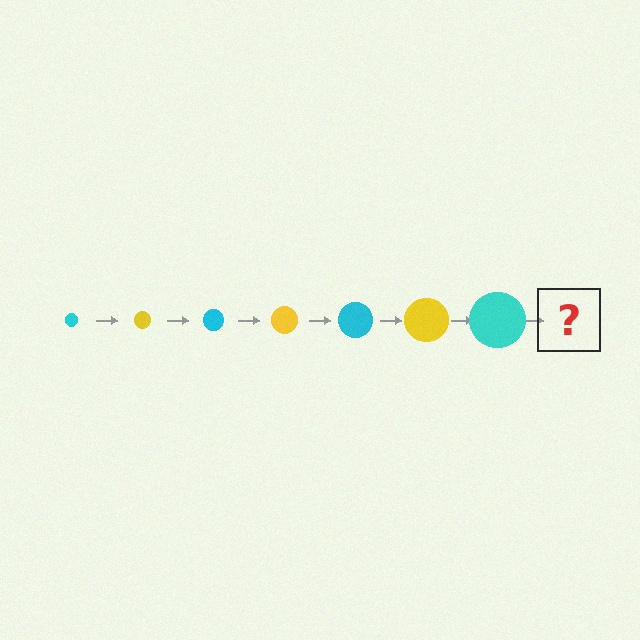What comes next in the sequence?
The next element should be a yellow circle, larger than the previous one.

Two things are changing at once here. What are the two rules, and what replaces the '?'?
The two rules are that the circle grows larger each step and the color cycles through cyan and yellow. The '?' should be a yellow circle, larger than the previous one.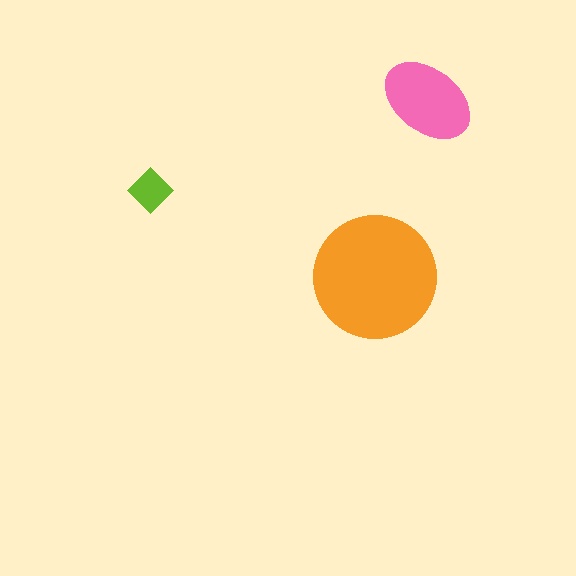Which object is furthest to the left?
The lime diamond is leftmost.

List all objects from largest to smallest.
The orange circle, the pink ellipse, the lime diamond.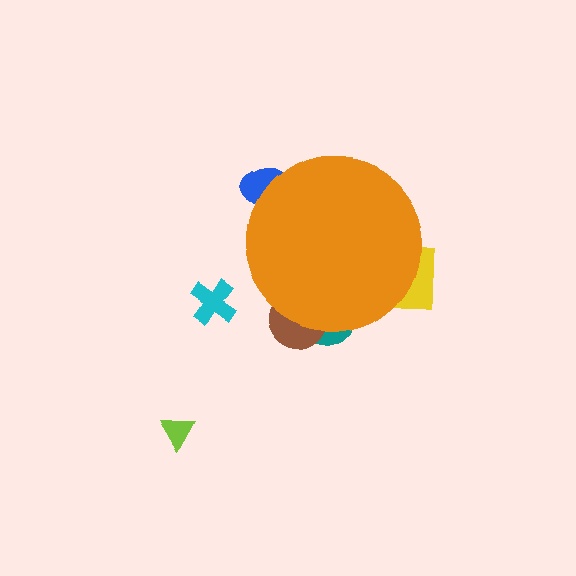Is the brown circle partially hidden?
Yes, the brown circle is partially hidden behind the orange circle.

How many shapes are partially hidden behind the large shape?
4 shapes are partially hidden.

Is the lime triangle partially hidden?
No, the lime triangle is fully visible.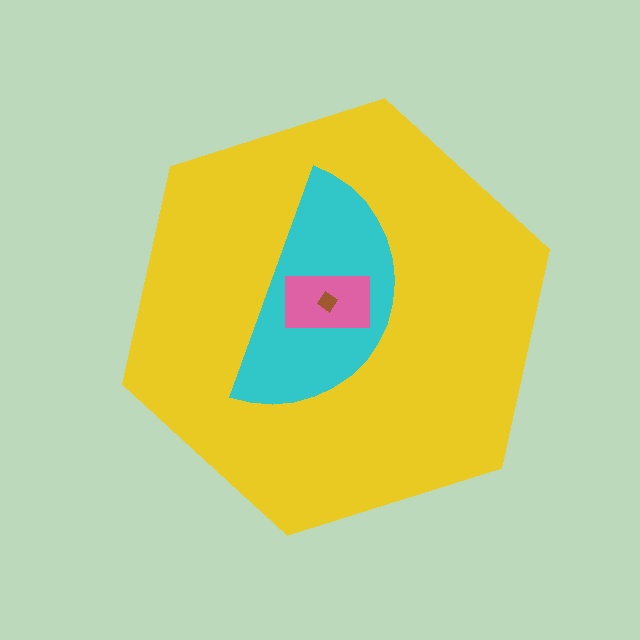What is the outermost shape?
The yellow hexagon.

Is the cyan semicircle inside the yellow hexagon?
Yes.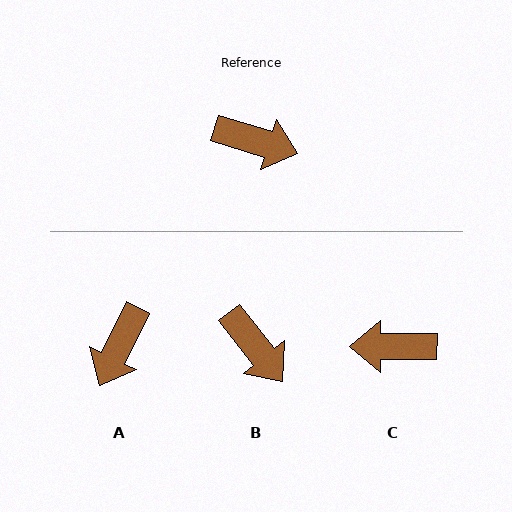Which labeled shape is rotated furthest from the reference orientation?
C, about 163 degrees away.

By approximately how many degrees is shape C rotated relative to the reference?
Approximately 163 degrees clockwise.